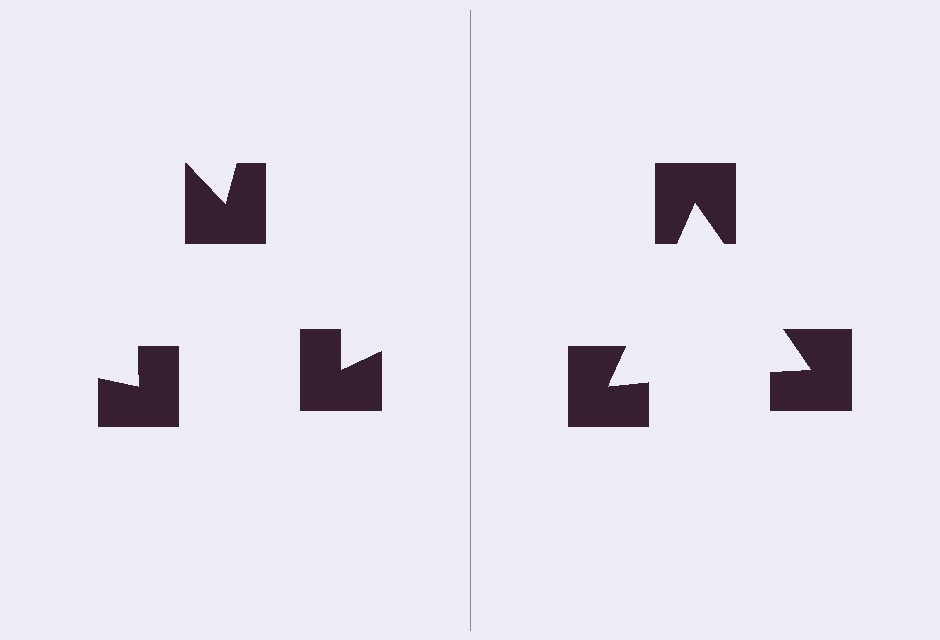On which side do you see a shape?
An illusory triangle appears on the right side. On the left side the wedge cuts are rotated, so no coherent shape forms.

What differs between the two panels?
The notched squares are positioned identically on both sides; only the wedge orientations differ. On the right they align to a triangle; on the left they are misaligned.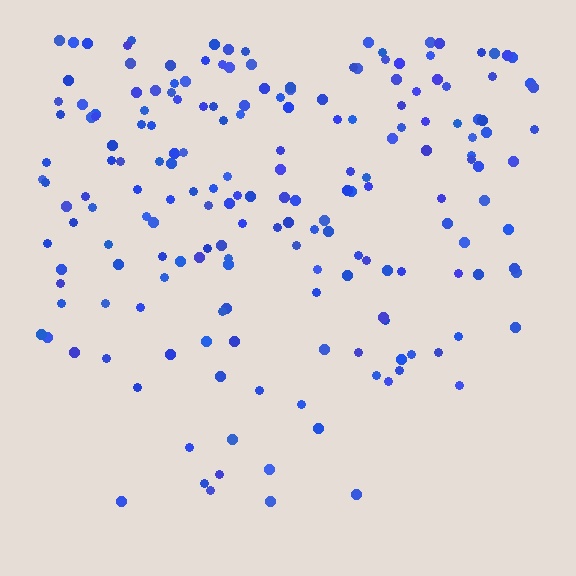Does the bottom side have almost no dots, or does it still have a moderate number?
Still a moderate number, just noticeably fewer than the top.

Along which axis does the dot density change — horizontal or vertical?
Vertical.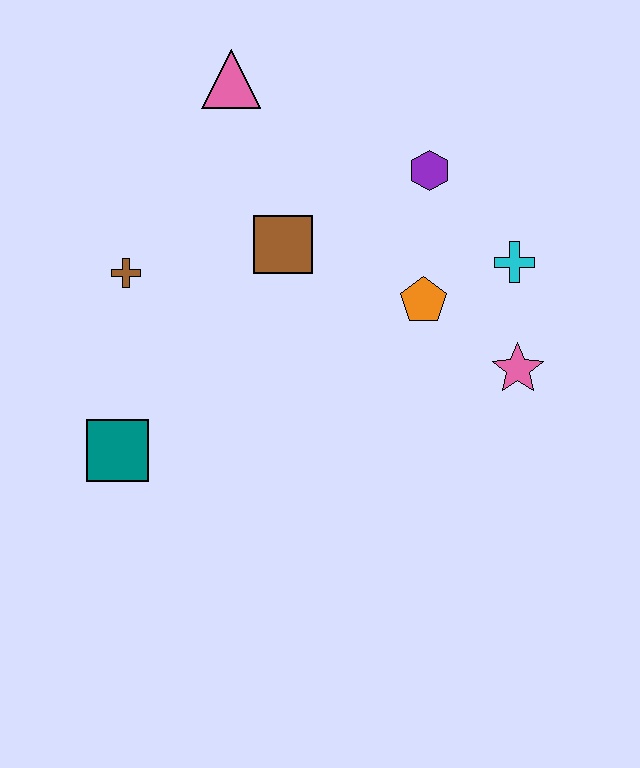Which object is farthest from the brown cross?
The pink star is farthest from the brown cross.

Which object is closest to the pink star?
The cyan cross is closest to the pink star.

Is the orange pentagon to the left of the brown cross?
No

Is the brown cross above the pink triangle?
No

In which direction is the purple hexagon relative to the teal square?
The purple hexagon is to the right of the teal square.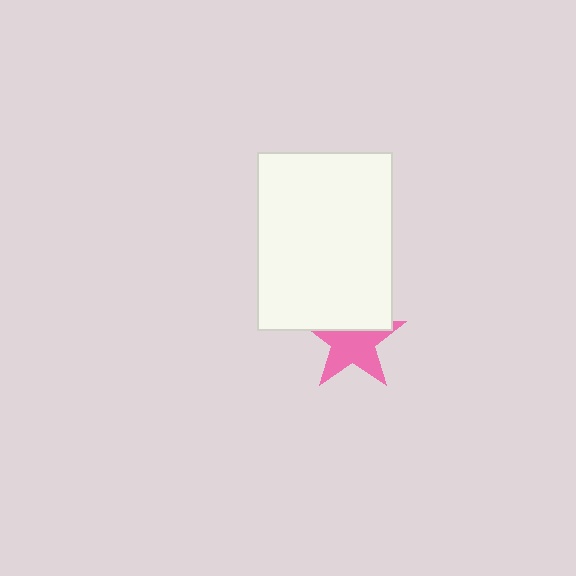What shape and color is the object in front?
The object in front is a white rectangle.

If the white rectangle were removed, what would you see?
You would see the complete pink star.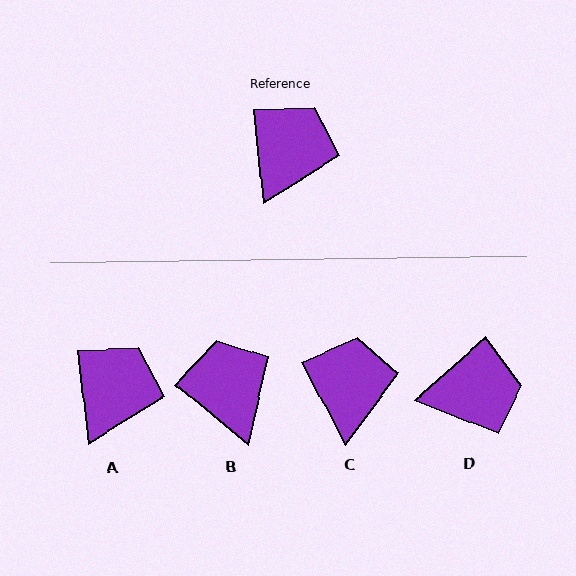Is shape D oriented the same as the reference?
No, it is off by about 54 degrees.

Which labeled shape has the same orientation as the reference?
A.